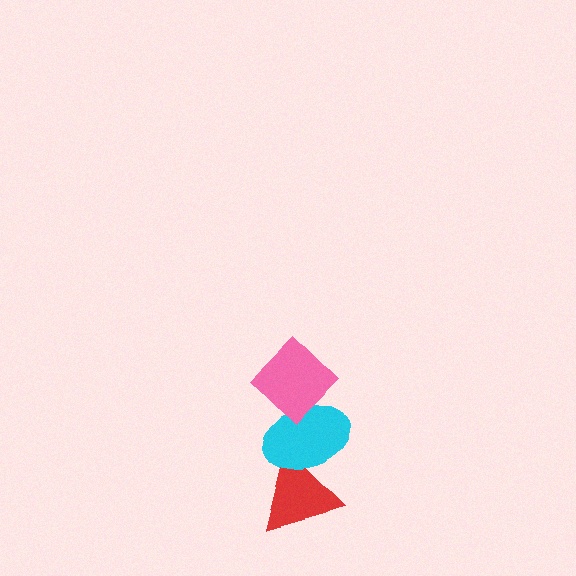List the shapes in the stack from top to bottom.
From top to bottom: the pink diamond, the cyan ellipse, the red triangle.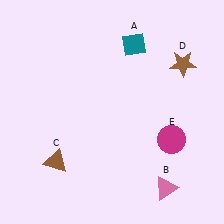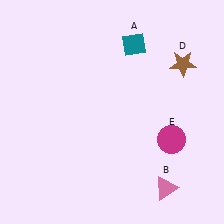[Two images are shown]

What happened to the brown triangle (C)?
The brown triangle (C) was removed in Image 2. It was in the bottom-left area of Image 1.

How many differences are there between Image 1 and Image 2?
There is 1 difference between the two images.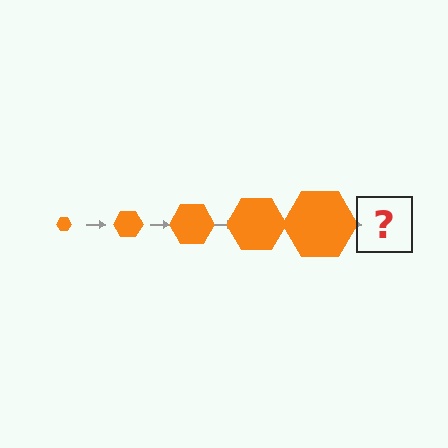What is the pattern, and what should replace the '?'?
The pattern is that the hexagon gets progressively larger each step. The '?' should be an orange hexagon, larger than the previous one.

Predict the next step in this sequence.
The next step is an orange hexagon, larger than the previous one.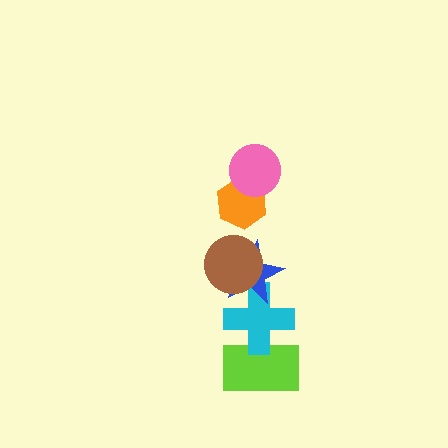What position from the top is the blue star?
The blue star is 4th from the top.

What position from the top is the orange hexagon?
The orange hexagon is 2nd from the top.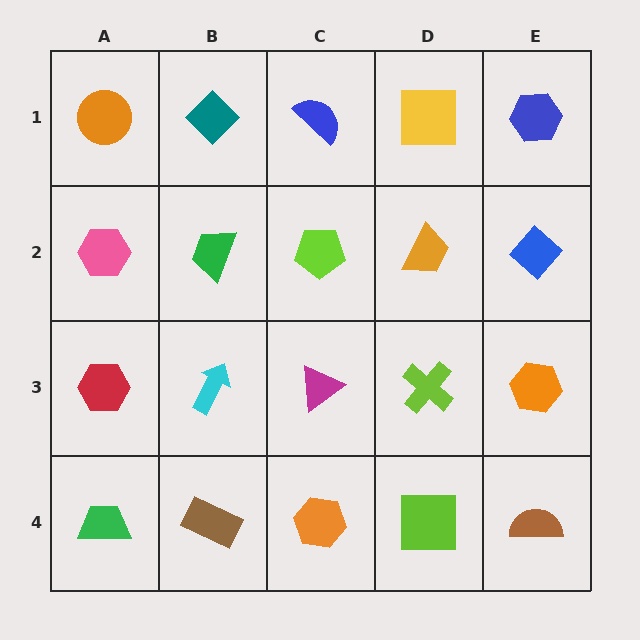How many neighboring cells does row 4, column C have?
3.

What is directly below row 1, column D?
An orange trapezoid.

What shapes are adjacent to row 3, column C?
A lime pentagon (row 2, column C), an orange hexagon (row 4, column C), a cyan arrow (row 3, column B), a lime cross (row 3, column D).